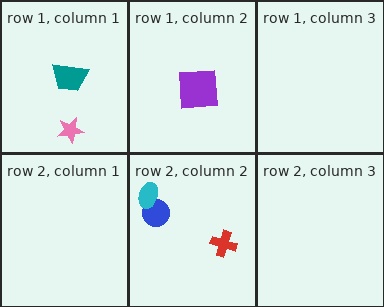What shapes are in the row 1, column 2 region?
The purple square.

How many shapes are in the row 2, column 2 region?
3.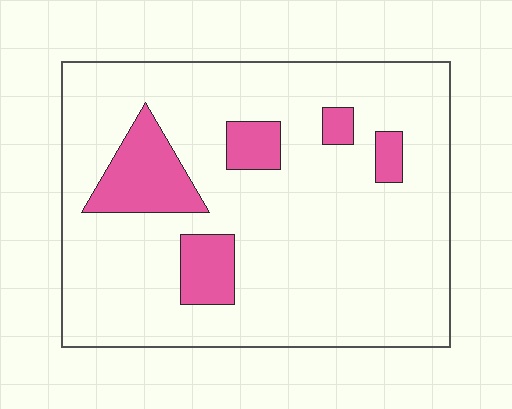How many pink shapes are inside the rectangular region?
5.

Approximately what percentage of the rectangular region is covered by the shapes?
Approximately 15%.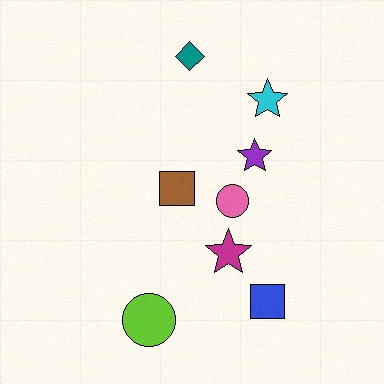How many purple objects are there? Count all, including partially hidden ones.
There is 1 purple object.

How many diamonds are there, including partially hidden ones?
There is 1 diamond.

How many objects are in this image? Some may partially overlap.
There are 8 objects.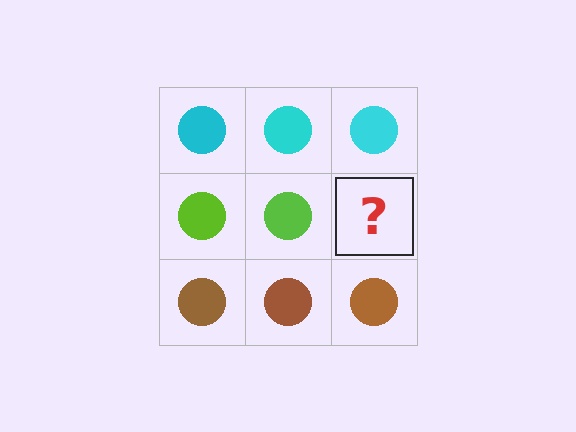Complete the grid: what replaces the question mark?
The question mark should be replaced with a lime circle.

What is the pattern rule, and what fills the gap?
The rule is that each row has a consistent color. The gap should be filled with a lime circle.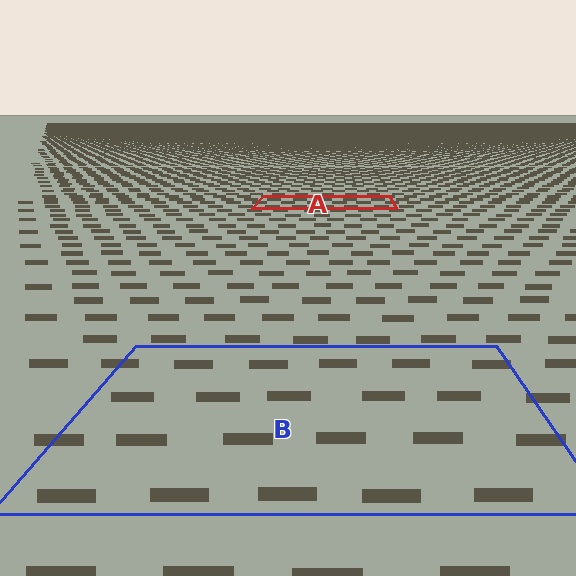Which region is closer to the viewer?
Region B is closer. The texture elements there are larger and more spread out.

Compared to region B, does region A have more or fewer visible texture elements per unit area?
Region A has more texture elements per unit area — they are packed more densely because it is farther away.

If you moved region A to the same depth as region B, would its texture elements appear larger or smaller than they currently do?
They would appear larger. At a closer depth, the same texture elements are projected at a bigger on-screen size.